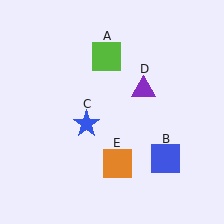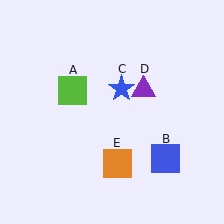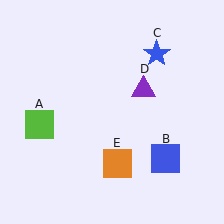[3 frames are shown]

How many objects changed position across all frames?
2 objects changed position: lime square (object A), blue star (object C).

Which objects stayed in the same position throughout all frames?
Blue square (object B) and purple triangle (object D) and orange square (object E) remained stationary.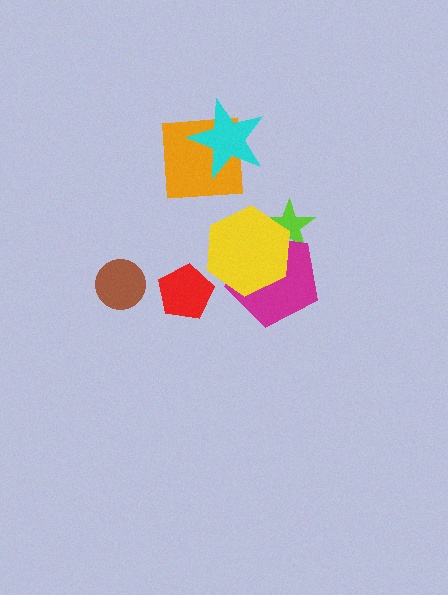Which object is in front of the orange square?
The cyan star is in front of the orange square.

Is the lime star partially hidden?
Yes, it is partially covered by another shape.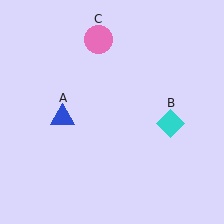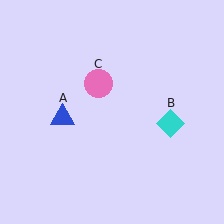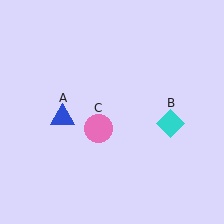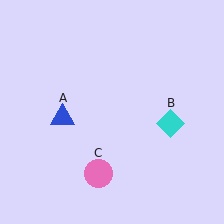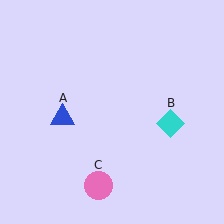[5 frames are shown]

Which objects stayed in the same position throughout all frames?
Blue triangle (object A) and cyan diamond (object B) remained stationary.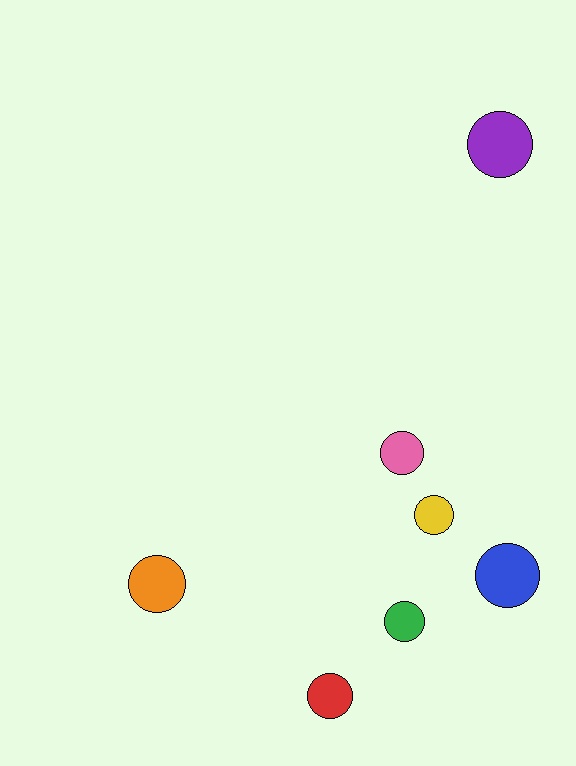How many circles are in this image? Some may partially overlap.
There are 7 circles.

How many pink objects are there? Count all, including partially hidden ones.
There is 1 pink object.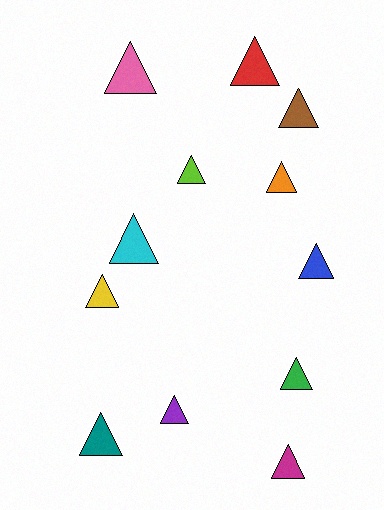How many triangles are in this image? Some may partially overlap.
There are 12 triangles.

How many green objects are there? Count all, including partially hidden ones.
There is 1 green object.